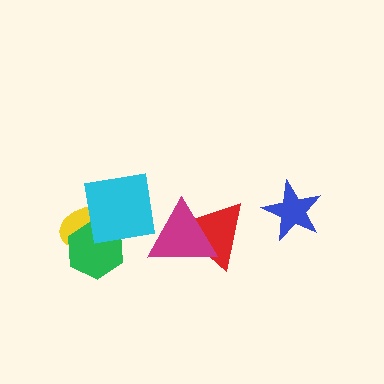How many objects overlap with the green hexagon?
2 objects overlap with the green hexagon.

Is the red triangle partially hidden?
Yes, it is partially covered by another shape.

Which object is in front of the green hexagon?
The cyan square is in front of the green hexagon.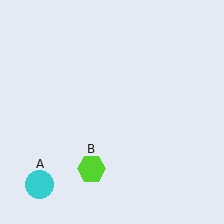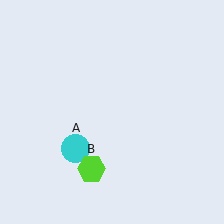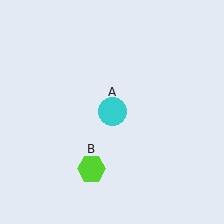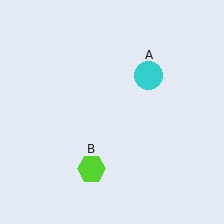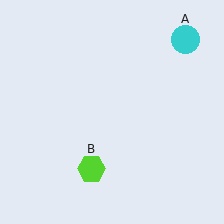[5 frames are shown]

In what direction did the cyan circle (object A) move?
The cyan circle (object A) moved up and to the right.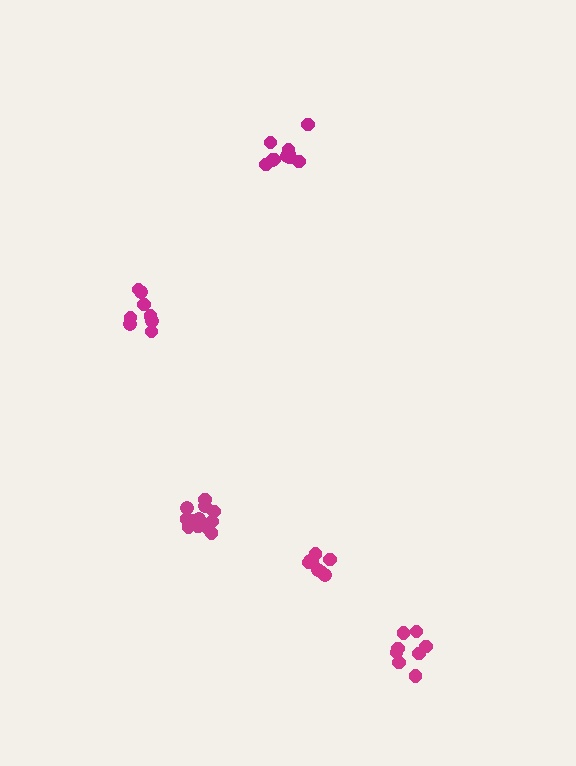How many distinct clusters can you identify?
There are 5 distinct clusters.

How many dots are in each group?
Group 1: 10 dots, Group 2: 12 dots, Group 3: 8 dots, Group 4: 8 dots, Group 5: 8 dots (46 total).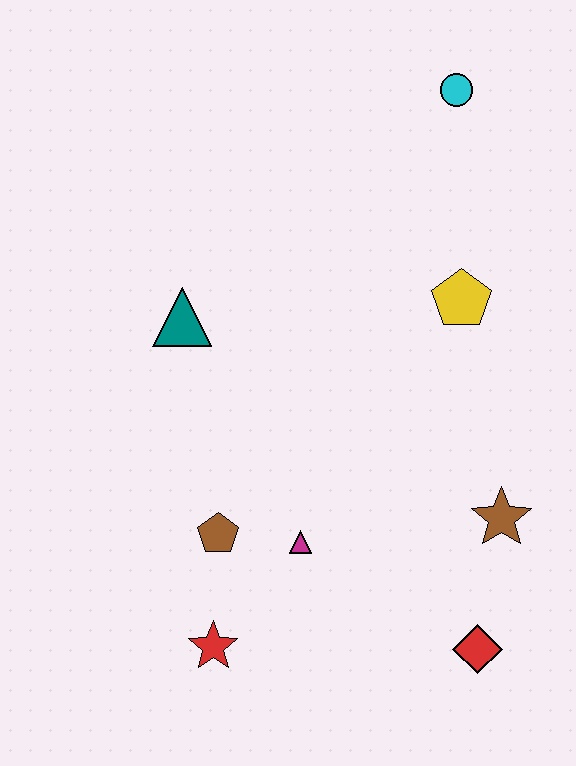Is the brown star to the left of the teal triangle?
No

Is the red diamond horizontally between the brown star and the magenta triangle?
Yes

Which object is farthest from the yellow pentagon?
The red star is farthest from the yellow pentagon.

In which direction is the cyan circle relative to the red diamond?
The cyan circle is above the red diamond.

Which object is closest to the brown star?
The red diamond is closest to the brown star.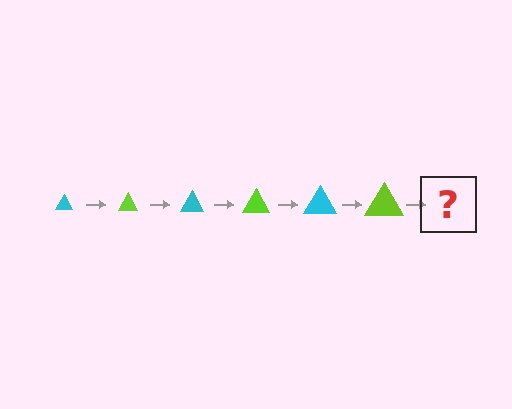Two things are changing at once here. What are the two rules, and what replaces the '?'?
The two rules are that the triangle grows larger each step and the color cycles through cyan and lime. The '?' should be a cyan triangle, larger than the previous one.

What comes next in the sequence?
The next element should be a cyan triangle, larger than the previous one.